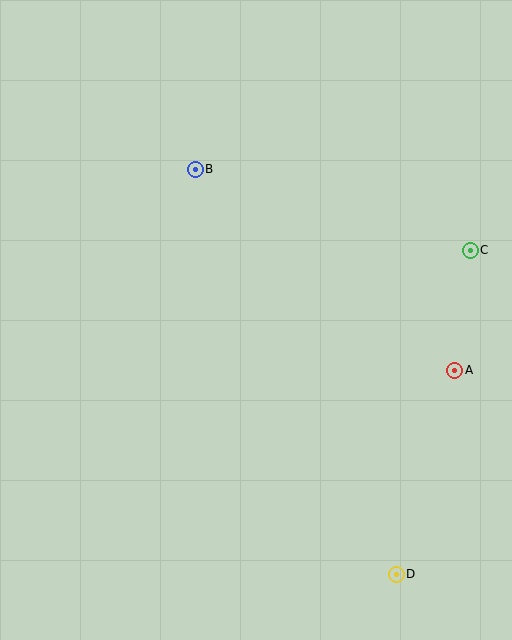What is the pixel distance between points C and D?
The distance between C and D is 333 pixels.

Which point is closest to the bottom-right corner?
Point D is closest to the bottom-right corner.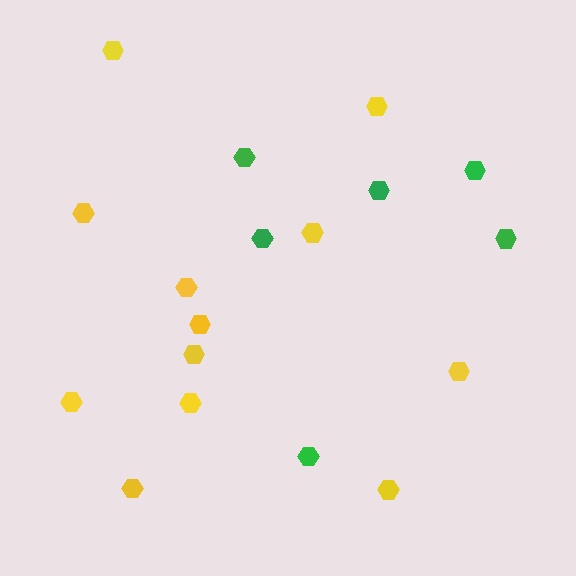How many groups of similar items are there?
There are 2 groups: one group of yellow hexagons (12) and one group of green hexagons (6).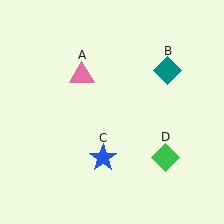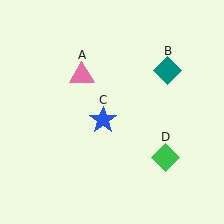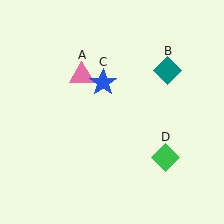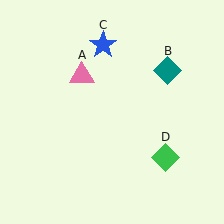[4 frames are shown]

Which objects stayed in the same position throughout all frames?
Pink triangle (object A) and teal diamond (object B) and green diamond (object D) remained stationary.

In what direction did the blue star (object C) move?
The blue star (object C) moved up.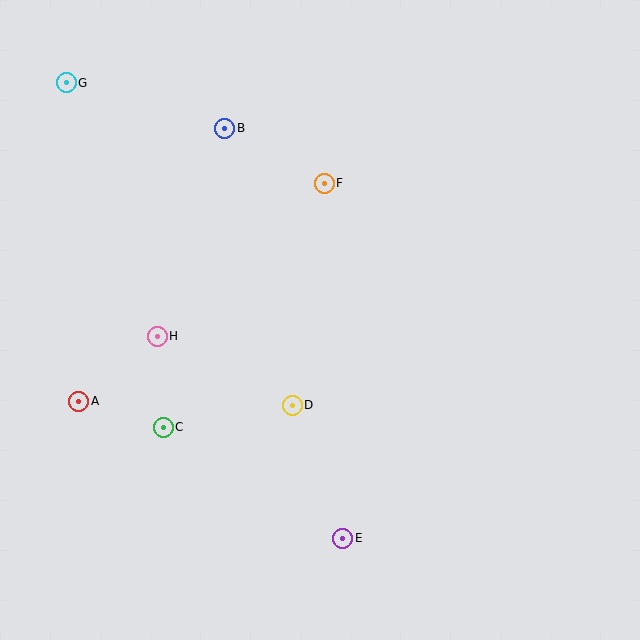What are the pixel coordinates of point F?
Point F is at (324, 183).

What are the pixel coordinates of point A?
Point A is at (79, 401).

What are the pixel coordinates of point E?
Point E is at (343, 538).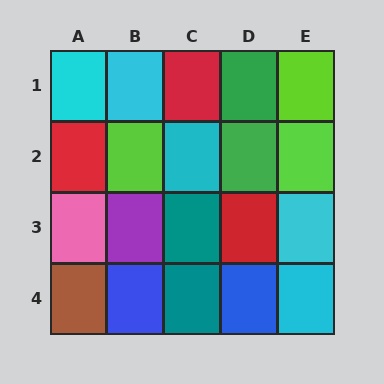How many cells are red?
3 cells are red.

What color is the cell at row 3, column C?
Teal.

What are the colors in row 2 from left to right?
Red, lime, cyan, green, lime.